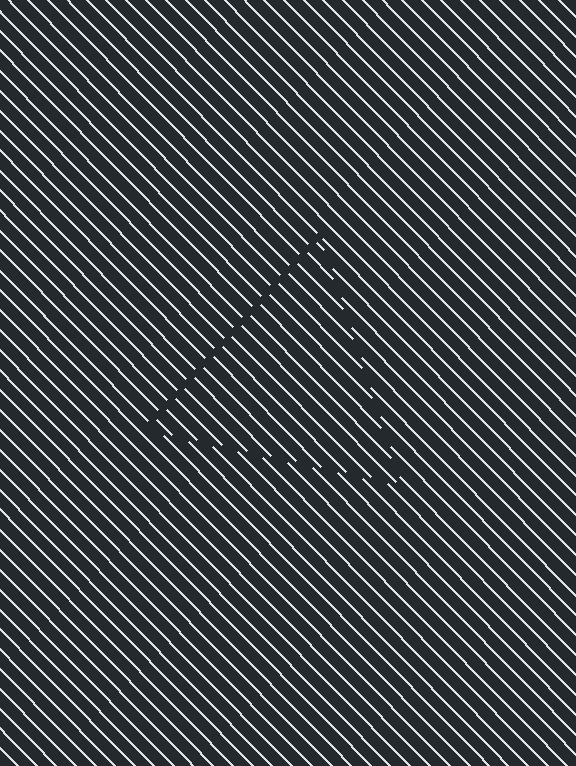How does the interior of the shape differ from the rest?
The interior of the shape contains the same grating, shifted by half a period — the contour is defined by the phase discontinuity where line-ends from the inner and outer gratings abut.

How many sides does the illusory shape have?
3 sides — the line-ends trace a triangle.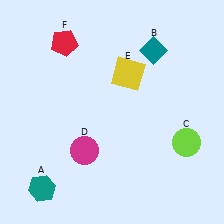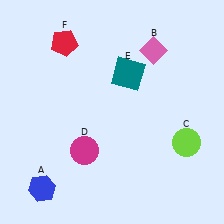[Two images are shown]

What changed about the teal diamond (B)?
In Image 1, B is teal. In Image 2, it changed to pink.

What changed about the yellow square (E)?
In Image 1, E is yellow. In Image 2, it changed to teal.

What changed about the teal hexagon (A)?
In Image 1, A is teal. In Image 2, it changed to blue.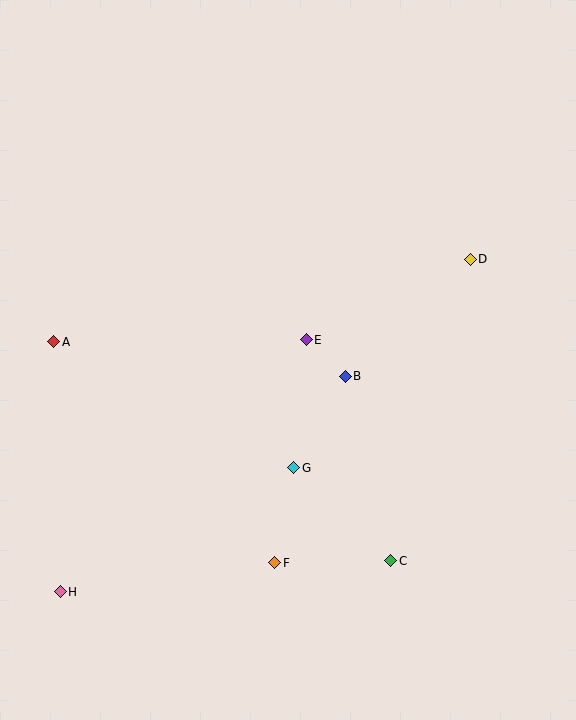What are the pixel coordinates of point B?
Point B is at (345, 376).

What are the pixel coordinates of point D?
Point D is at (470, 259).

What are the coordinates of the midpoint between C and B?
The midpoint between C and B is at (368, 469).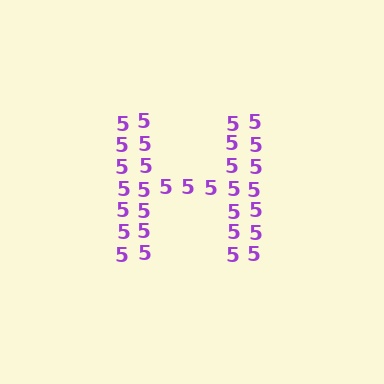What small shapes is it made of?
It is made of small digit 5's.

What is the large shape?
The large shape is the letter H.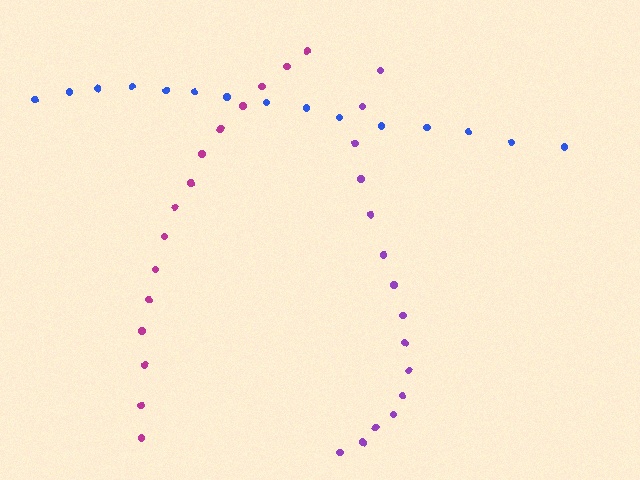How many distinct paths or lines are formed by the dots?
There are 3 distinct paths.